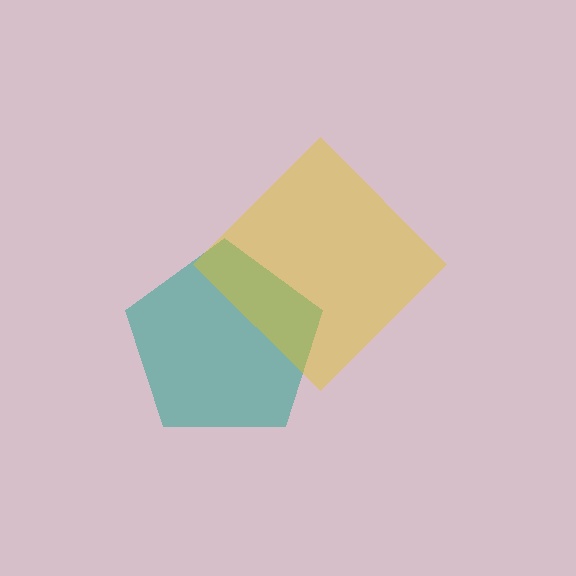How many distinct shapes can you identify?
There are 2 distinct shapes: a teal pentagon, a yellow diamond.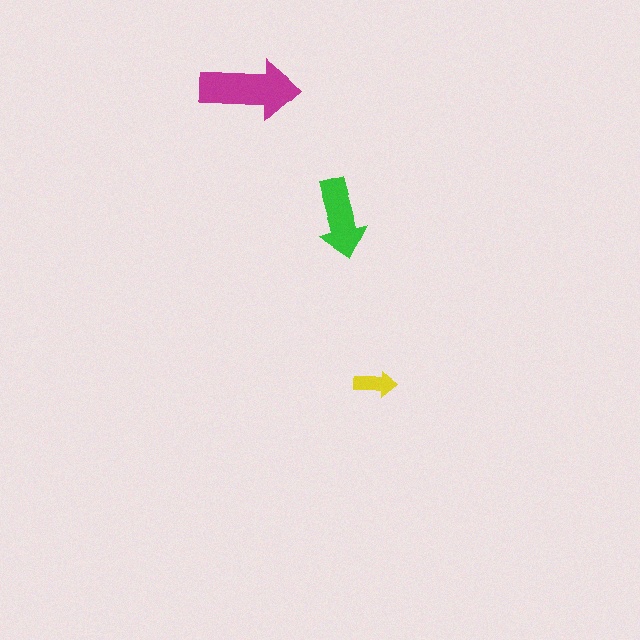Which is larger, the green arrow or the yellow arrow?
The green one.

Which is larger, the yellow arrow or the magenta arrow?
The magenta one.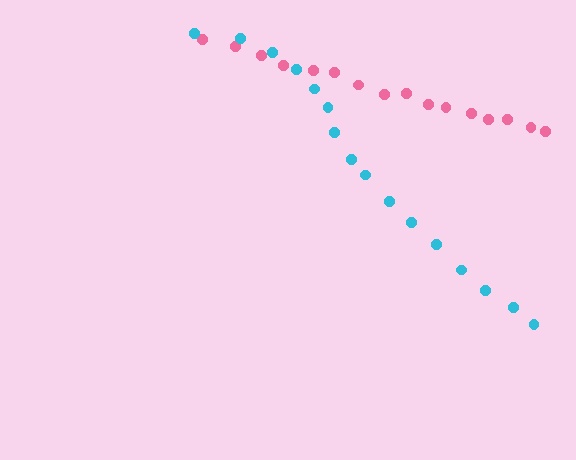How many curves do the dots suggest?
There are 2 distinct paths.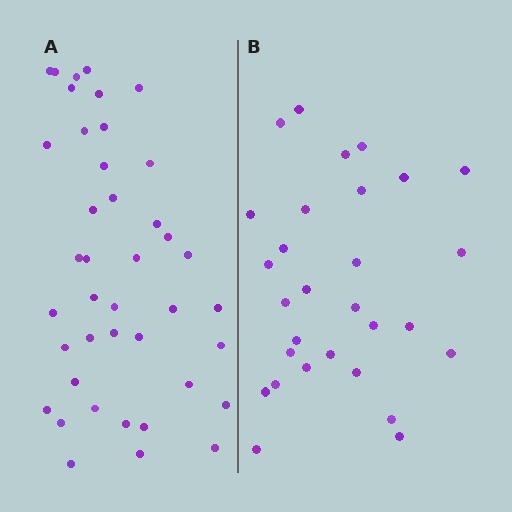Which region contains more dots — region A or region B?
Region A (the left region) has more dots.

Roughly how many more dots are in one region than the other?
Region A has roughly 12 or so more dots than region B.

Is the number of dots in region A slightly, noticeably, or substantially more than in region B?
Region A has noticeably more, but not dramatically so. The ratio is roughly 1.4 to 1.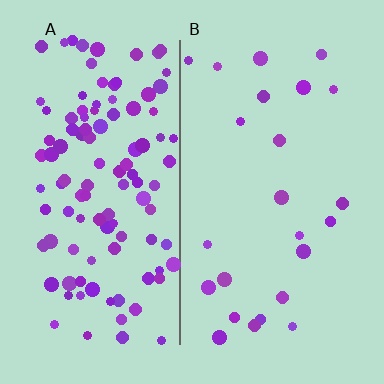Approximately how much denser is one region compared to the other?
Approximately 4.4× — region A over region B.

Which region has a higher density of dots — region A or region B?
A (the left).